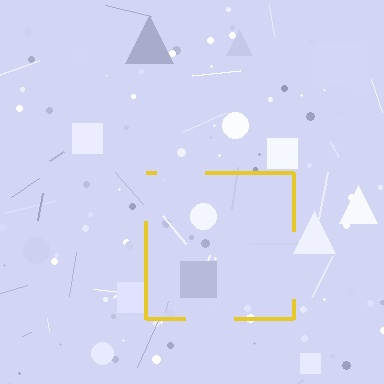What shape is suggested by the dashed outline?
The dashed outline suggests a square.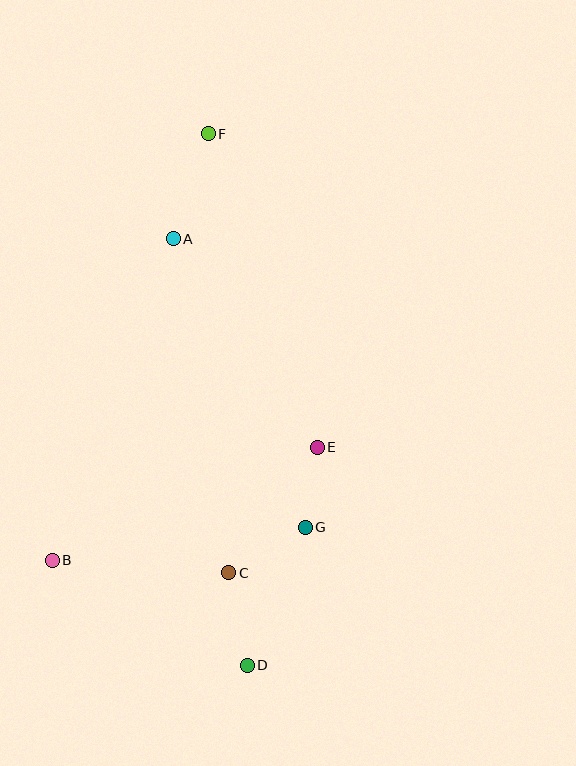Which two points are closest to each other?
Points E and G are closest to each other.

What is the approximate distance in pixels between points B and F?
The distance between B and F is approximately 454 pixels.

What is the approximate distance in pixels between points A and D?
The distance between A and D is approximately 433 pixels.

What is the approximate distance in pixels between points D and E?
The distance between D and E is approximately 229 pixels.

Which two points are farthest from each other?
Points D and F are farthest from each other.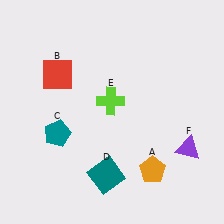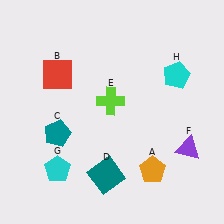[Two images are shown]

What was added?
A cyan pentagon (G), a cyan pentagon (H) were added in Image 2.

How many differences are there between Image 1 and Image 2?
There are 2 differences between the two images.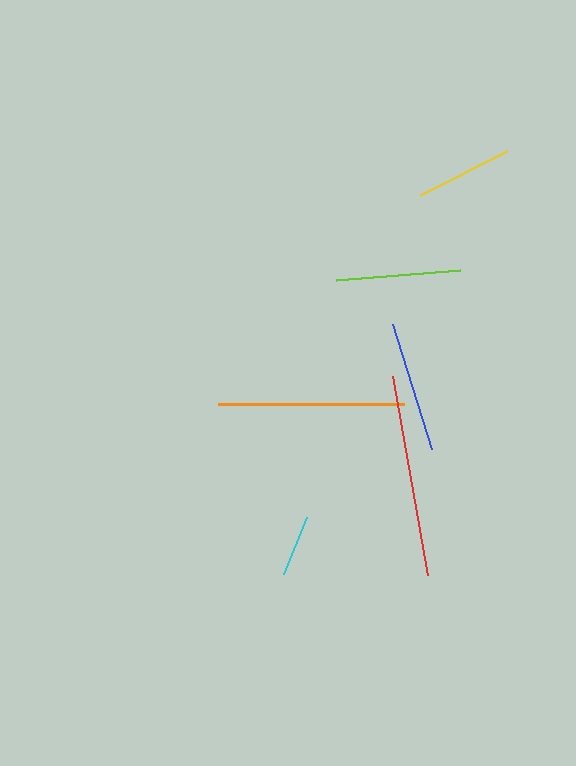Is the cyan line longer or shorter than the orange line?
The orange line is longer than the cyan line.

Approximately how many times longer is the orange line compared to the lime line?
The orange line is approximately 1.5 times the length of the lime line.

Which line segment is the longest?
The red line is the longest at approximately 202 pixels.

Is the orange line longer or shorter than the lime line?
The orange line is longer than the lime line.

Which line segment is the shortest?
The cyan line is the shortest at approximately 61 pixels.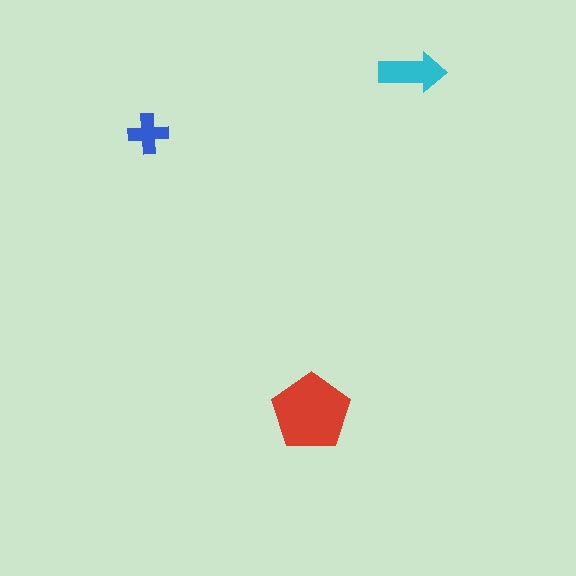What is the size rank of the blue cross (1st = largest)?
3rd.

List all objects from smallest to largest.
The blue cross, the cyan arrow, the red pentagon.